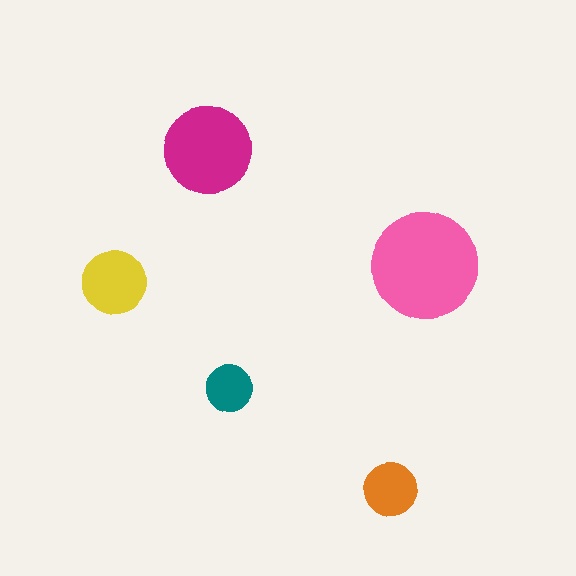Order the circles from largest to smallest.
the pink one, the magenta one, the yellow one, the orange one, the teal one.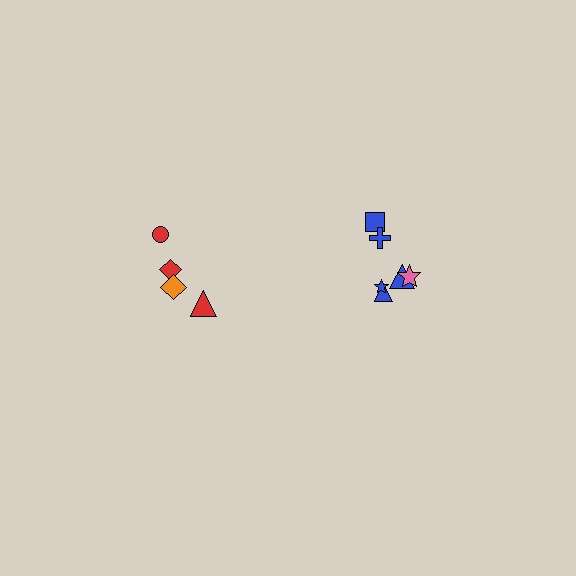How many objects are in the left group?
There are 4 objects.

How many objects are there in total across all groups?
There are 10 objects.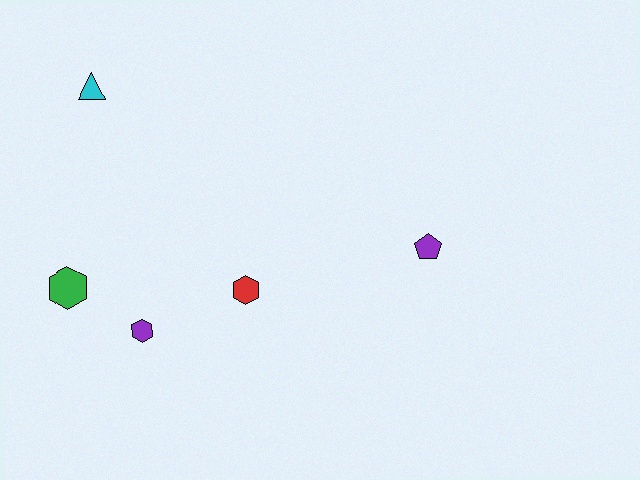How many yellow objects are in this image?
There are no yellow objects.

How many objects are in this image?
There are 5 objects.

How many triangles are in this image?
There is 1 triangle.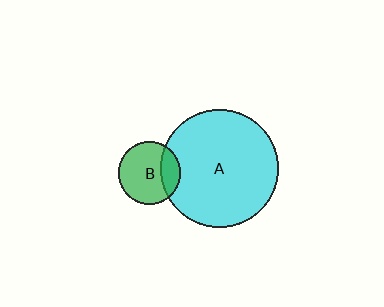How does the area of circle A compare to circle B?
Approximately 3.5 times.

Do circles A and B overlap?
Yes.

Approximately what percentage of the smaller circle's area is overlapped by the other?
Approximately 25%.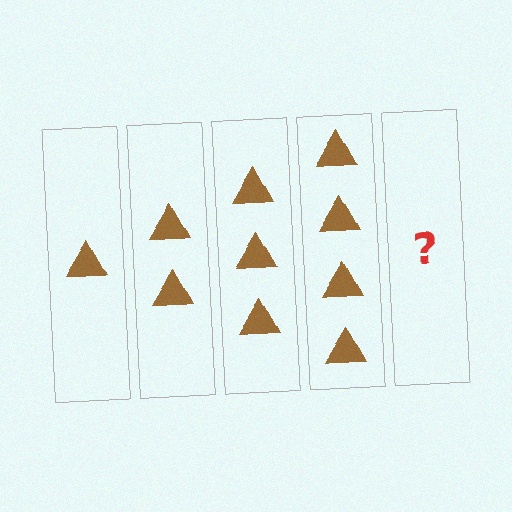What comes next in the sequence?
The next element should be 5 triangles.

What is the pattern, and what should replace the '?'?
The pattern is that each step adds one more triangle. The '?' should be 5 triangles.